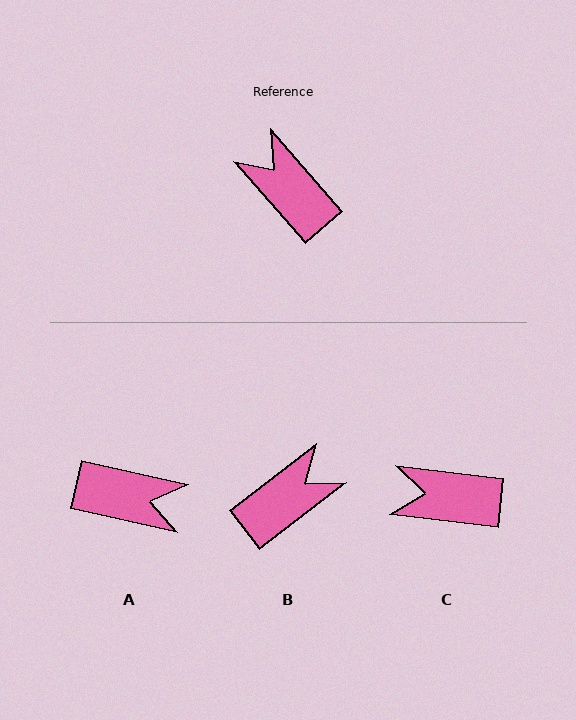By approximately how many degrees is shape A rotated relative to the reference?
Approximately 144 degrees clockwise.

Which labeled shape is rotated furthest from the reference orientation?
A, about 144 degrees away.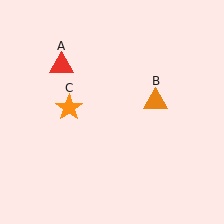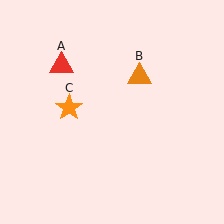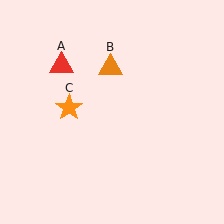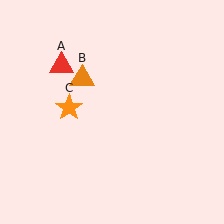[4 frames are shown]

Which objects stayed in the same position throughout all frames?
Red triangle (object A) and orange star (object C) remained stationary.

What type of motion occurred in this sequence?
The orange triangle (object B) rotated counterclockwise around the center of the scene.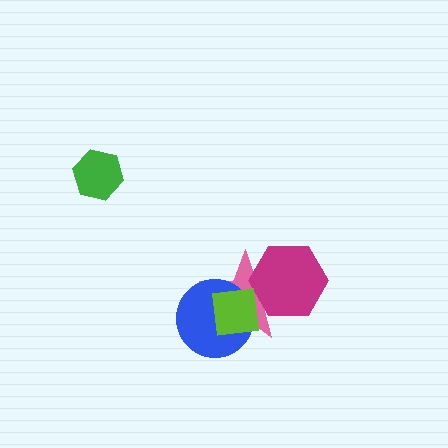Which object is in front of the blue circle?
The lime square is in front of the blue circle.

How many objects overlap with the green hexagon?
0 objects overlap with the green hexagon.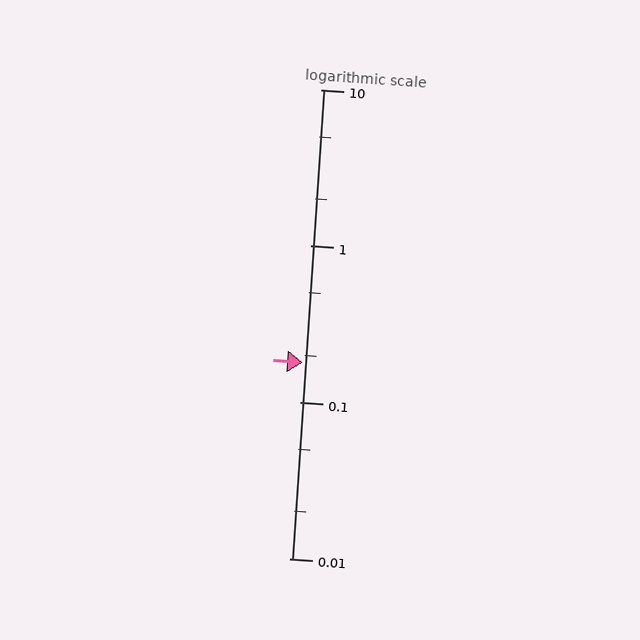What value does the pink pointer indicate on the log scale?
The pointer indicates approximately 0.18.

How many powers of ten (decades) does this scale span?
The scale spans 3 decades, from 0.01 to 10.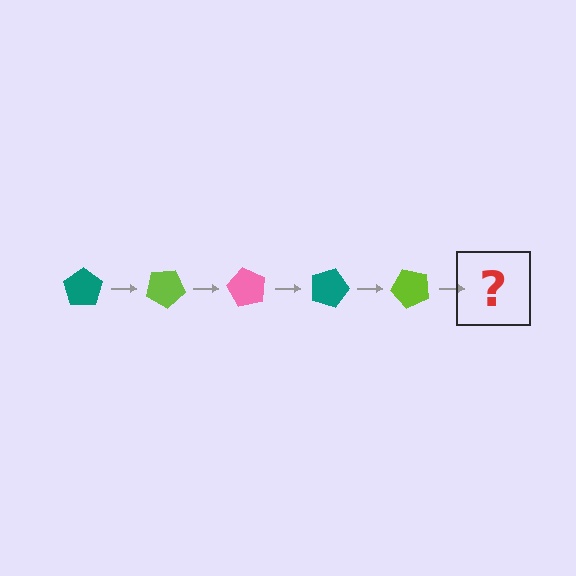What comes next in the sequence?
The next element should be a pink pentagon, rotated 150 degrees from the start.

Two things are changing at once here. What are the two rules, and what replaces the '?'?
The two rules are that it rotates 30 degrees each step and the color cycles through teal, lime, and pink. The '?' should be a pink pentagon, rotated 150 degrees from the start.